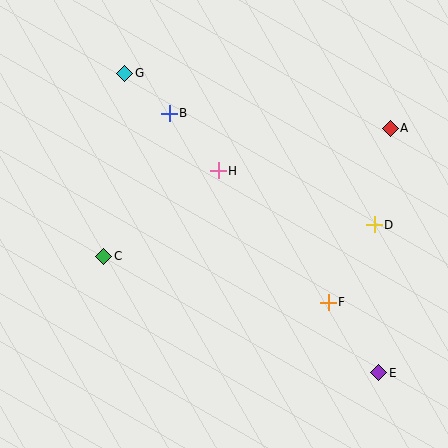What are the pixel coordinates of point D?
Point D is at (374, 225).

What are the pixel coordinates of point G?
Point G is at (125, 73).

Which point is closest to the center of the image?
Point H at (218, 171) is closest to the center.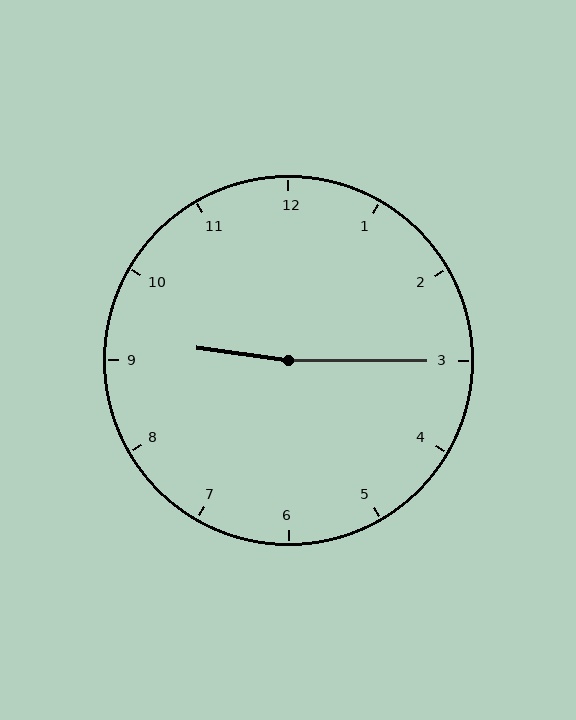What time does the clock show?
9:15.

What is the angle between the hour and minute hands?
Approximately 172 degrees.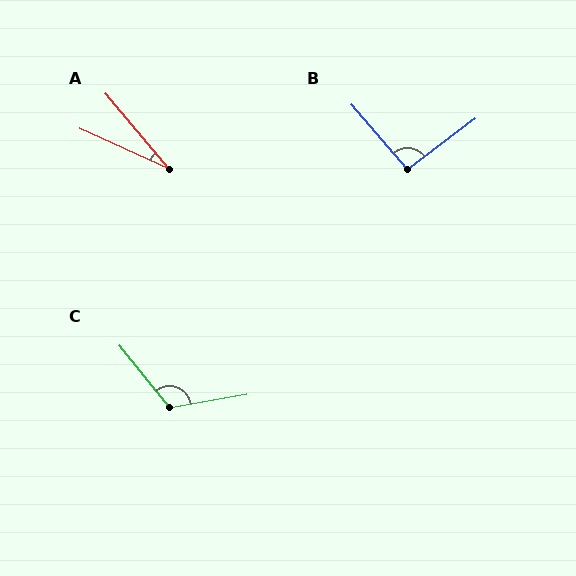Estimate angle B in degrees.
Approximately 93 degrees.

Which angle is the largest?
C, at approximately 119 degrees.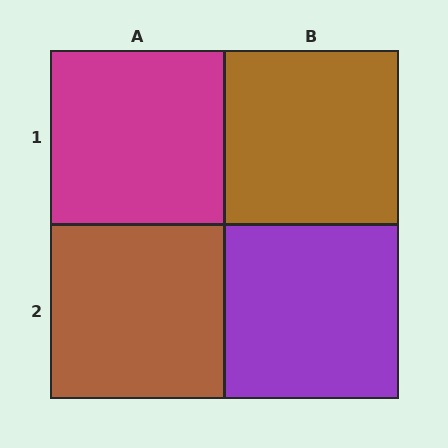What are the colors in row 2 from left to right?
Brown, purple.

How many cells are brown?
2 cells are brown.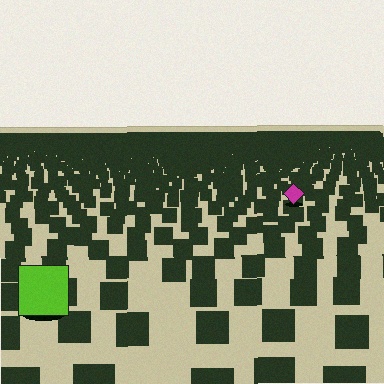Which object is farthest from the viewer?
The magenta diamond is farthest from the viewer. It appears smaller and the ground texture around it is denser.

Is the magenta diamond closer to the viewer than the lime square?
No. The lime square is closer — you can tell from the texture gradient: the ground texture is coarser near it.